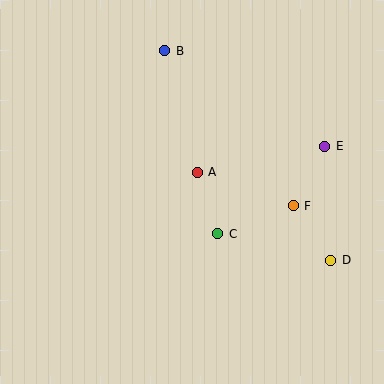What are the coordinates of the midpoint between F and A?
The midpoint between F and A is at (245, 189).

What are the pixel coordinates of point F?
Point F is at (293, 206).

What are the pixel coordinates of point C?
Point C is at (218, 234).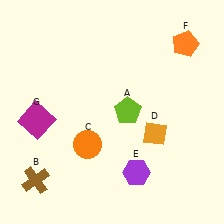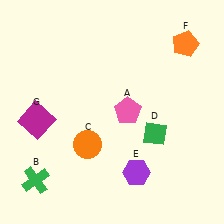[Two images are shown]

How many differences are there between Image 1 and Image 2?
There are 3 differences between the two images.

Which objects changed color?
A changed from lime to pink. B changed from brown to green. D changed from orange to green.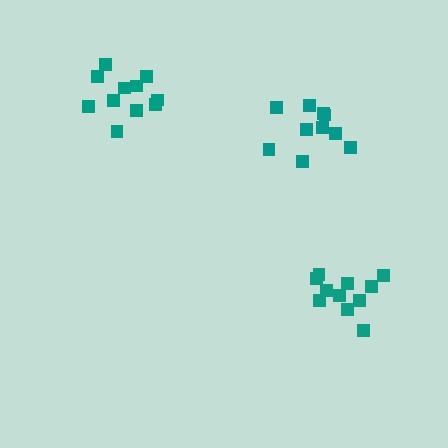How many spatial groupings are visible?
There are 3 spatial groupings.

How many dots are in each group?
Group 1: 11 dots, Group 2: 10 dots, Group 3: 11 dots (32 total).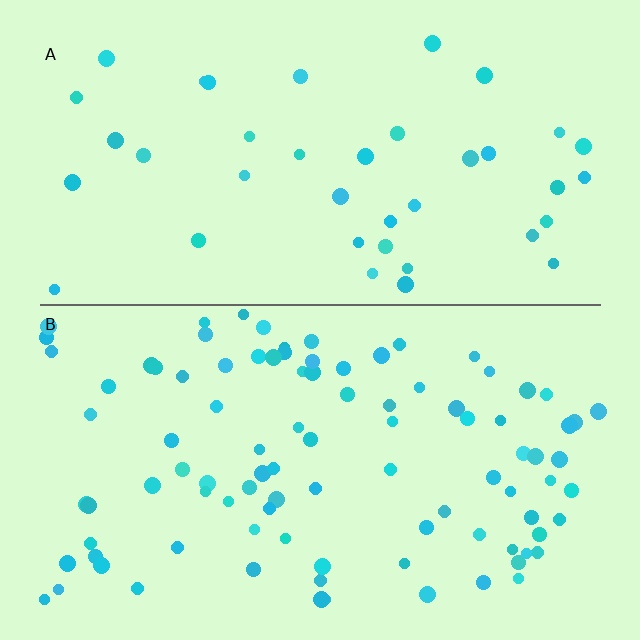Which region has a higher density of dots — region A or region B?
B (the bottom).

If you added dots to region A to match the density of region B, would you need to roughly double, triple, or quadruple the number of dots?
Approximately double.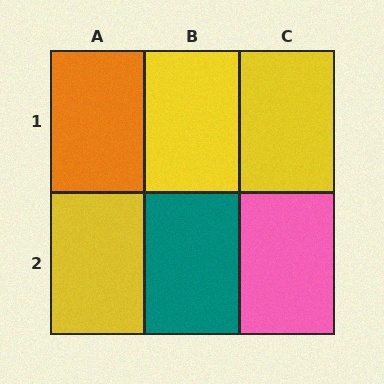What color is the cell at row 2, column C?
Pink.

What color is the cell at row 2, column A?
Yellow.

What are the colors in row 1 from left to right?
Orange, yellow, yellow.